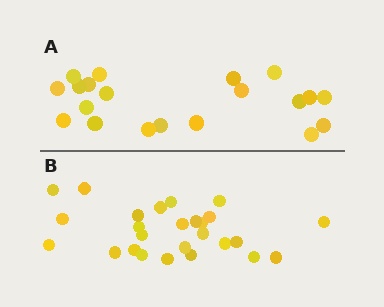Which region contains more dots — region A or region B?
Region B (the bottom region) has more dots.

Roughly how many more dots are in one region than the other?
Region B has about 6 more dots than region A.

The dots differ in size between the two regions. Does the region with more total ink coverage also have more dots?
No. Region A has more total ink coverage because its dots are larger, but region B actually contains more individual dots. Total area can be misleading — the number of items is what matters here.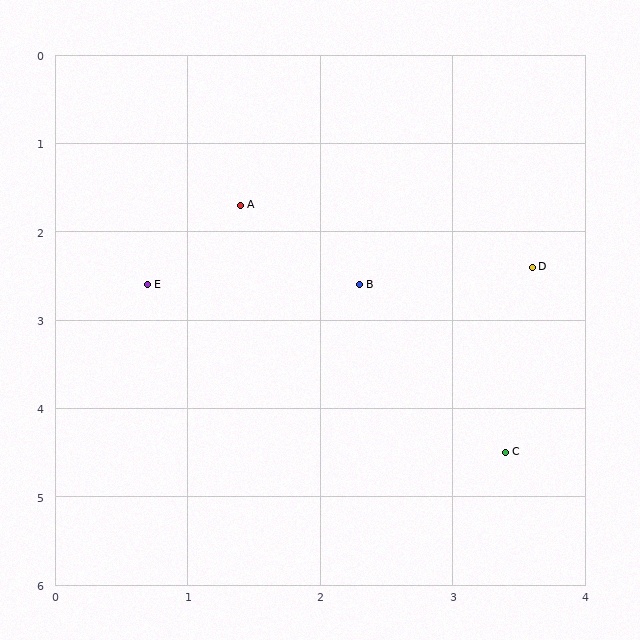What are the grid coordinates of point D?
Point D is at approximately (3.6, 2.4).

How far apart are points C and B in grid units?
Points C and B are about 2.2 grid units apart.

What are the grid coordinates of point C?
Point C is at approximately (3.4, 4.5).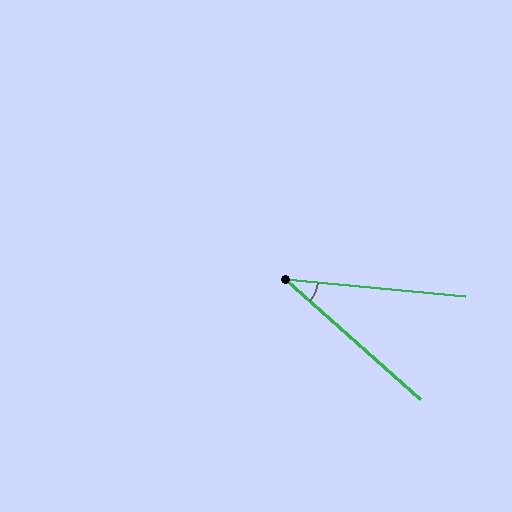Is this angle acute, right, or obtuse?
It is acute.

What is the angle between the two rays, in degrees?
Approximately 36 degrees.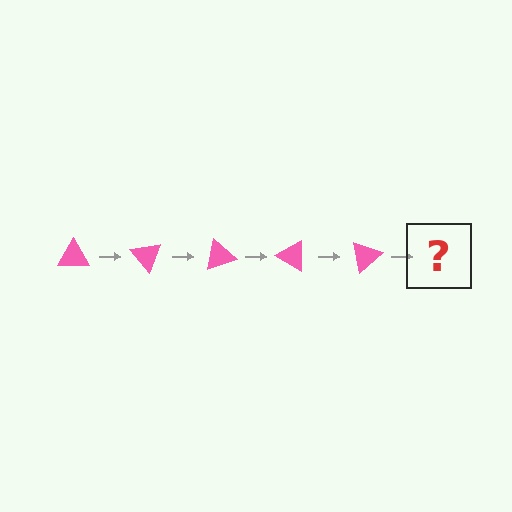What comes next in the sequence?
The next element should be a pink triangle rotated 250 degrees.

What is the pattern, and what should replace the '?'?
The pattern is that the triangle rotates 50 degrees each step. The '?' should be a pink triangle rotated 250 degrees.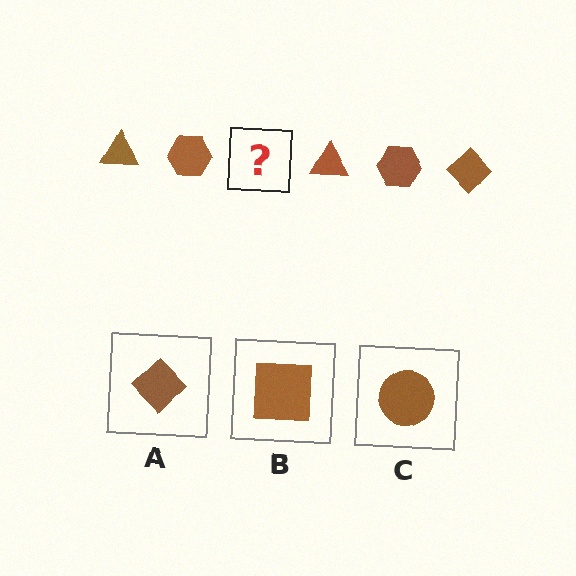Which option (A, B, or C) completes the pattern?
A.